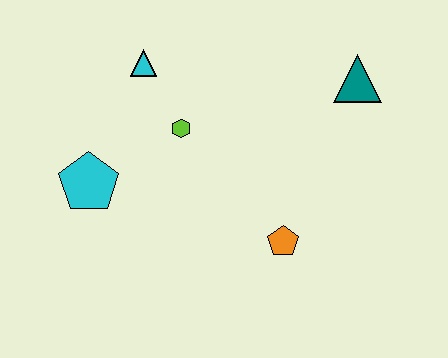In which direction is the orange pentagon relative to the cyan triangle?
The orange pentagon is below the cyan triangle.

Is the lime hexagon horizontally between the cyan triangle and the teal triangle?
Yes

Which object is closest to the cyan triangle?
The lime hexagon is closest to the cyan triangle.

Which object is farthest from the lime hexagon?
The teal triangle is farthest from the lime hexagon.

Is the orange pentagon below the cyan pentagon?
Yes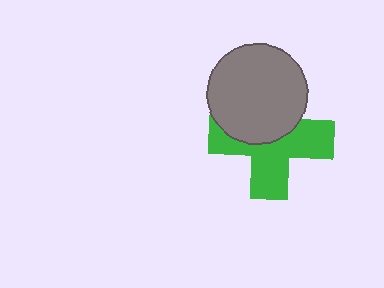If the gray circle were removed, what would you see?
You would see the complete green cross.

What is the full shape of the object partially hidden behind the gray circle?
The partially hidden object is a green cross.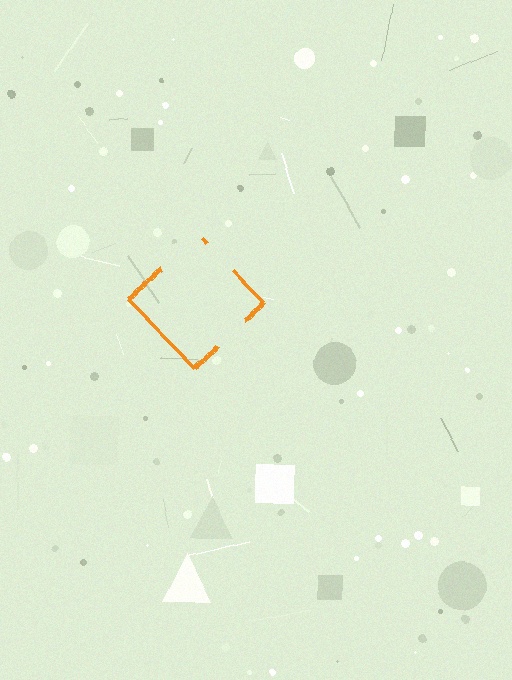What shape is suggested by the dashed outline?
The dashed outline suggests a diamond.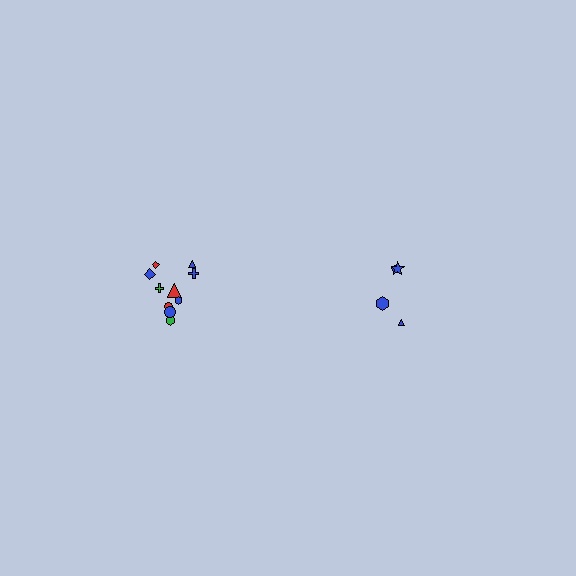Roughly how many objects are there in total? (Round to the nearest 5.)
Roughly 15 objects in total.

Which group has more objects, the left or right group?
The left group.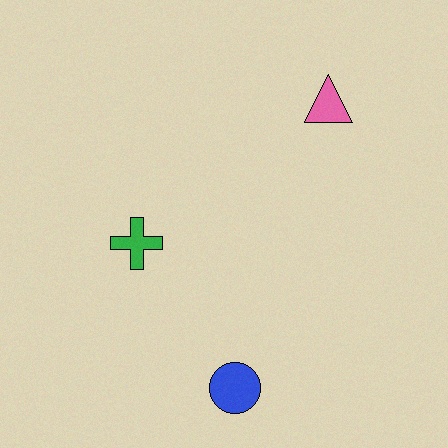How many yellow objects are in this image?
There are no yellow objects.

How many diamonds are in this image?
There are no diamonds.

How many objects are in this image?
There are 3 objects.